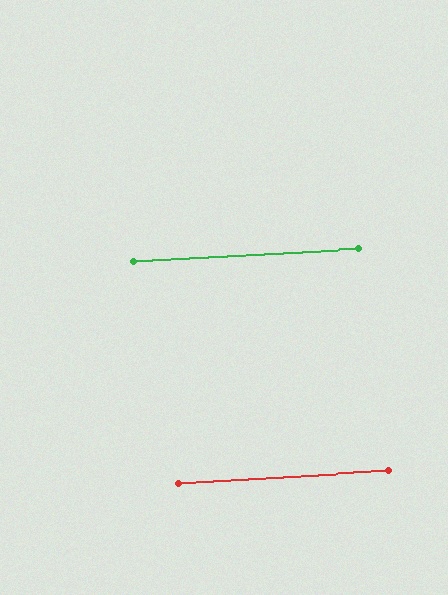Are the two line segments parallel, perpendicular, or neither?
Parallel — their directions differ by only 0.4°.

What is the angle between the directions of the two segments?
Approximately 0 degrees.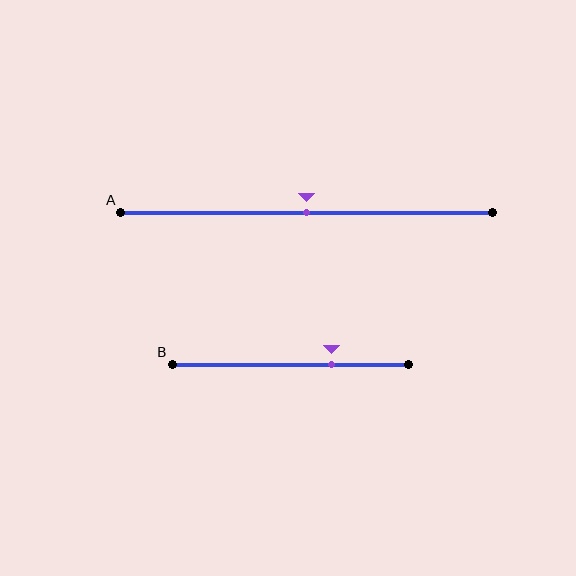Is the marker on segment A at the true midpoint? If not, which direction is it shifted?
Yes, the marker on segment A is at the true midpoint.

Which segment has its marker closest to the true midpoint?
Segment A has its marker closest to the true midpoint.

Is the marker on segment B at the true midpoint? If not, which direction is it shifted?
No, the marker on segment B is shifted to the right by about 17% of the segment length.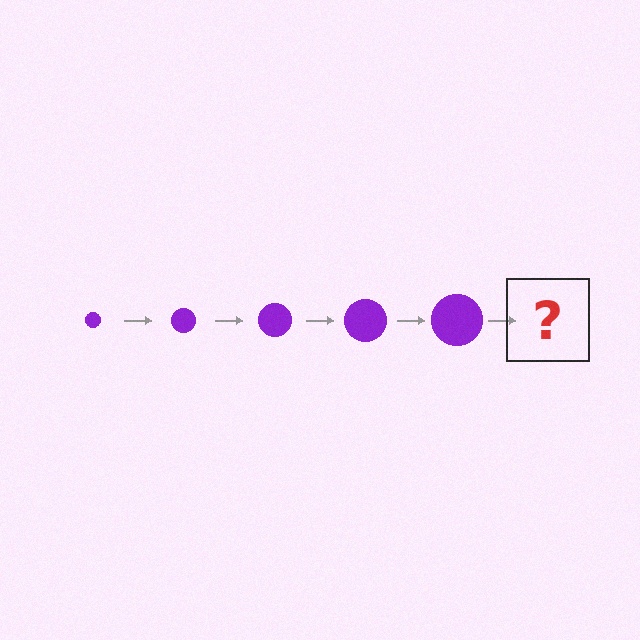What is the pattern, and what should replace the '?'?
The pattern is that the circle gets progressively larger each step. The '?' should be a purple circle, larger than the previous one.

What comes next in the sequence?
The next element should be a purple circle, larger than the previous one.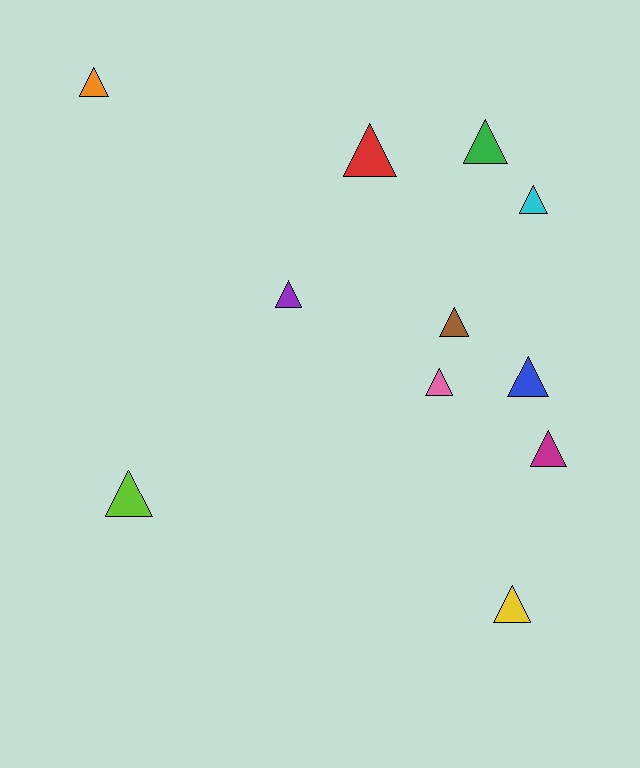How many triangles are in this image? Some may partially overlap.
There are 11 triangles.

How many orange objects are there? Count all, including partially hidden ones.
There is 1 orange object.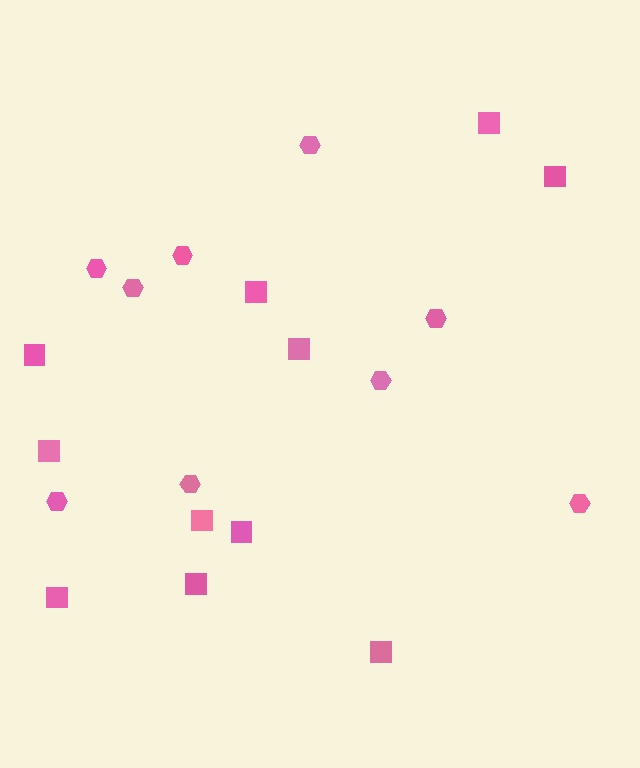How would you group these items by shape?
There are 2 groups: one group of hexagons (9) and one group of squares (11).